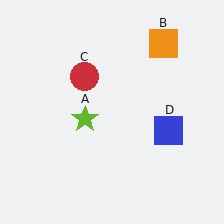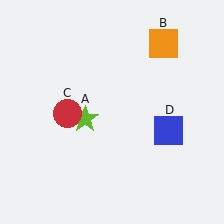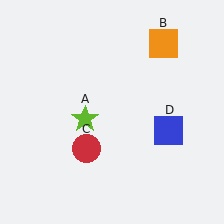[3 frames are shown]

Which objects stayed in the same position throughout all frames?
Lime star (object A) and orange square (object B) and blue square (object D) remained stationary.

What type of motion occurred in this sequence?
The red circle (object C) rotated counterclockwise around the center of the scene.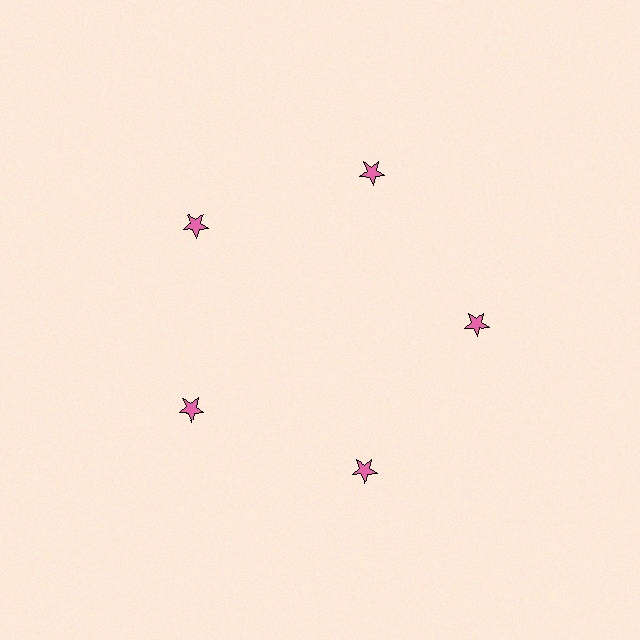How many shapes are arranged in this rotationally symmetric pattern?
There are 5 shapes, arranged in 5 groups of 1.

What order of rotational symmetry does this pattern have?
This pattern has 5-fold rotational symmetry.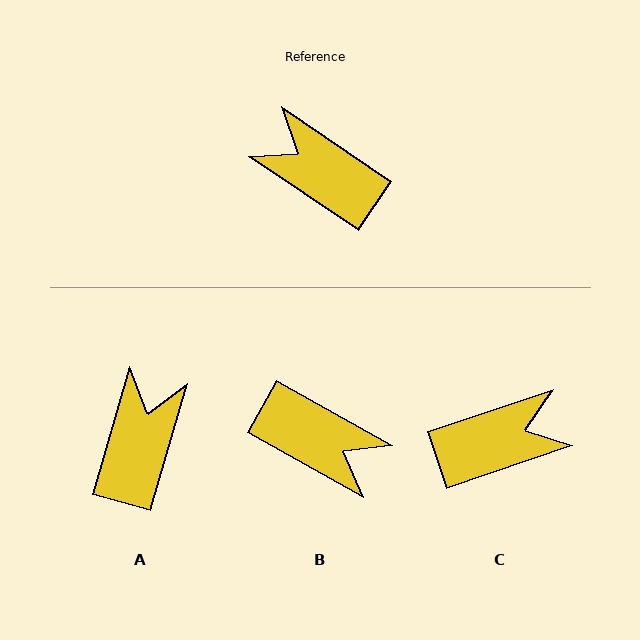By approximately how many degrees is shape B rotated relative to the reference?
Approximately 175 degrees clockwise.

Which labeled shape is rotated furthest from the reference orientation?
B, about 175 degrees away.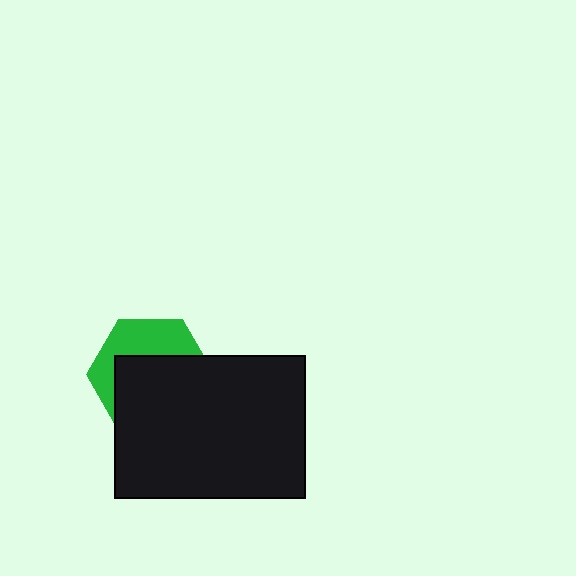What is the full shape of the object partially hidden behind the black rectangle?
The partially hidden object is a green hexagon.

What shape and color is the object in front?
The object in front is a black rectangle.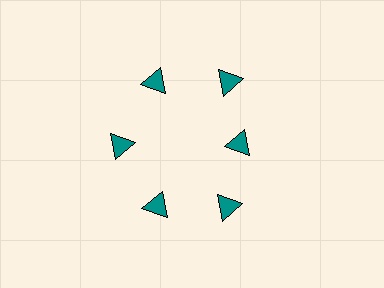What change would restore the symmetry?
The symmetry would be restored by moving it outward, back onto the ring so that all 6 triangles sit at equal angles and equal distance from the center.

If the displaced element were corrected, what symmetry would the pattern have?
It would have 6-fold rotational symmetry — the pattern would map onto itself every 60 degrees.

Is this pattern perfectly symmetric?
No. The 6 teal triangles are arranged in a ring, but one element near the 3 o'clock position is pulled inward toward the center, breaking the 6-fold rotational symmetry.